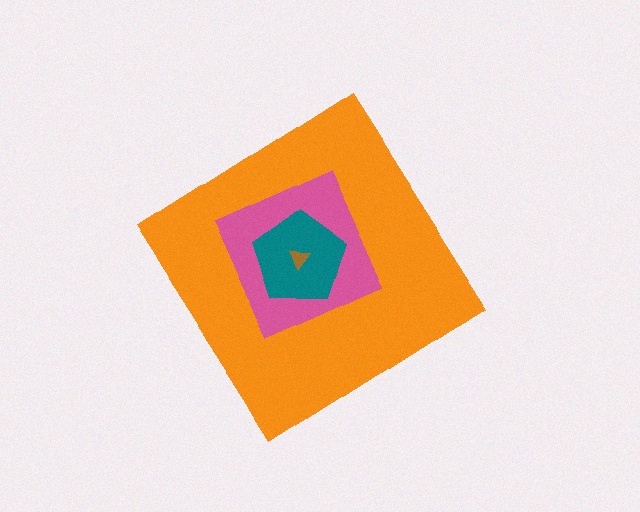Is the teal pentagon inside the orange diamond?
Yes.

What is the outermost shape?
The orange diamond.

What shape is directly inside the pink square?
The teal pentagon.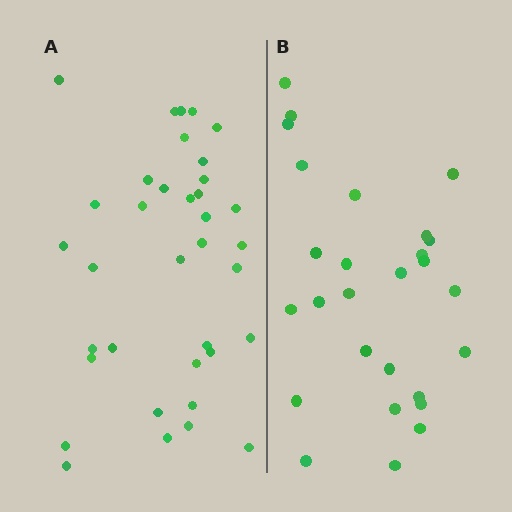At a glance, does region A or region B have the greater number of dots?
Region A (the left region) has more dots.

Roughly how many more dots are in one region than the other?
Region A has roughly 8 or so more dots than region B.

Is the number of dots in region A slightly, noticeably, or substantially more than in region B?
Region A has noticeably more, but not dramatically so. The ratio is roughly 1.3 to 1.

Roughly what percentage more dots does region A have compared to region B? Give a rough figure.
About 35% more.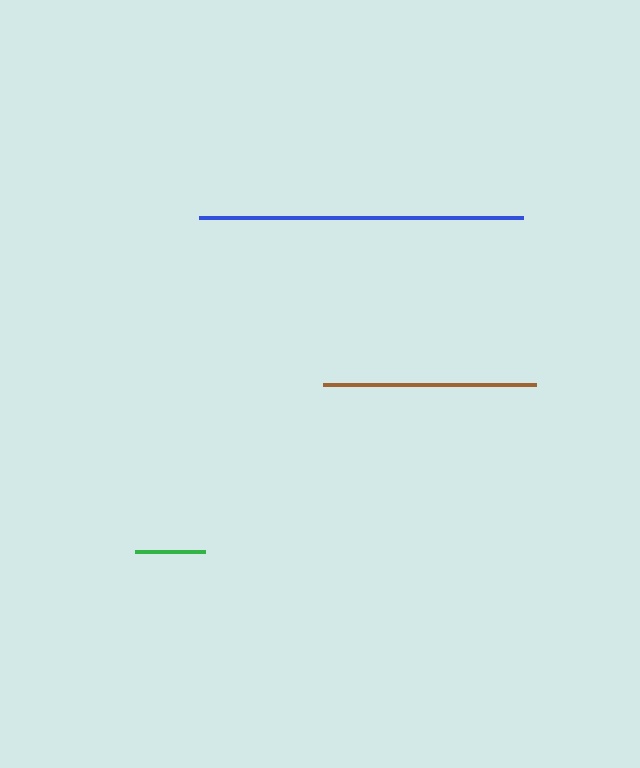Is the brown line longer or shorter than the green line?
The brown line is longer than the green line.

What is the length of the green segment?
The green segment is approximately 70 pixels long.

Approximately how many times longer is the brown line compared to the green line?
The brown line is approximately 3.0 times the length of the green line.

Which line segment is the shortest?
The green line is the shortest at approximately 70 pixels.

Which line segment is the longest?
The blue line is the longest at approximately 324 pixels.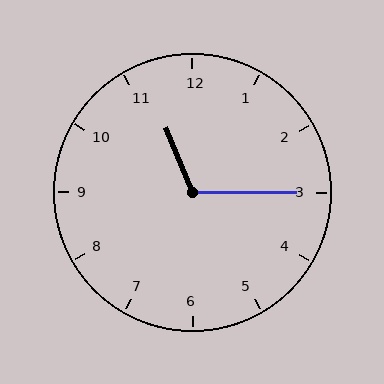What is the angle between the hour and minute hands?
Approximately 112 degrees.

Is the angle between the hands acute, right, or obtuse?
It is obtuse.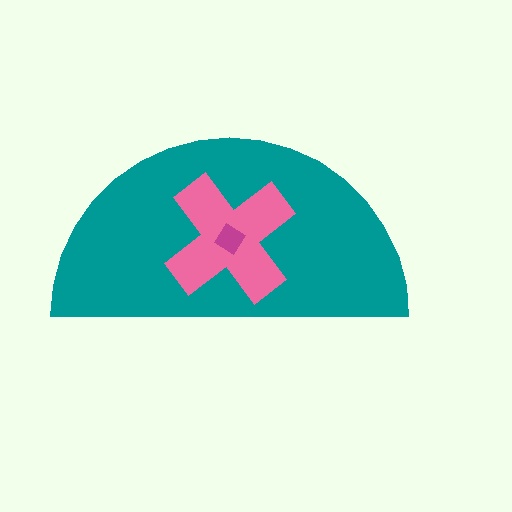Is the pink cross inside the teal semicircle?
Yes.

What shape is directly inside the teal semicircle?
The pink cross.